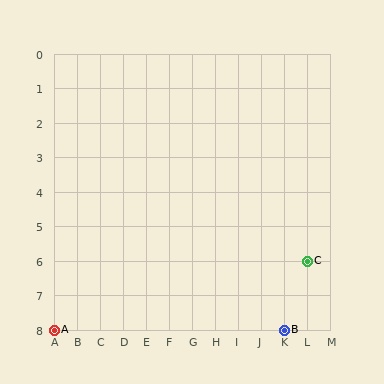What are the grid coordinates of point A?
Point A is at grid coordinates (A, 8).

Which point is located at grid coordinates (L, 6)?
Point C is at (L, 6).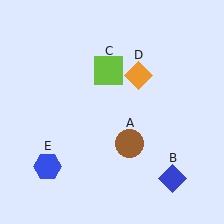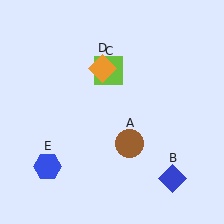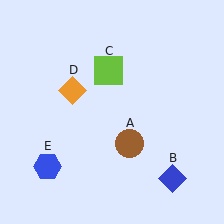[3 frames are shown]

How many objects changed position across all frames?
1 object changed position: orange diamond (object D).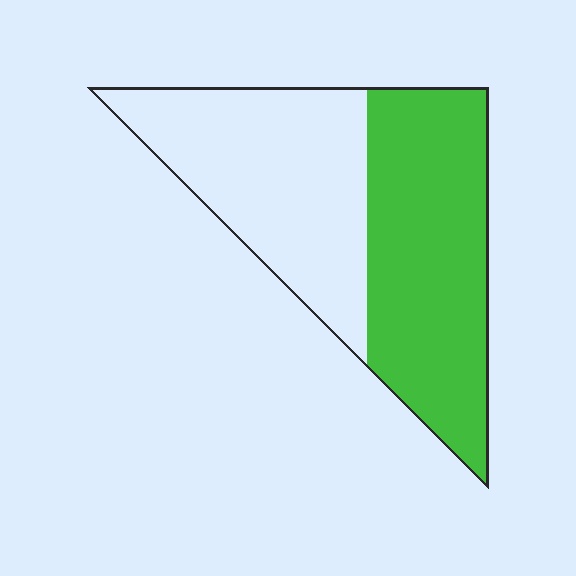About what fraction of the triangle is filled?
About one half (1/2).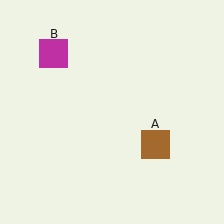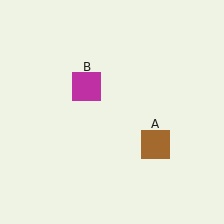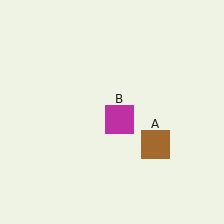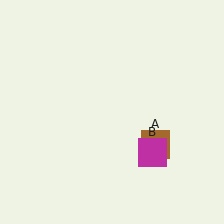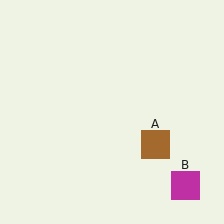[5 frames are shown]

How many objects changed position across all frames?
1 object changed position: magenta square (object B).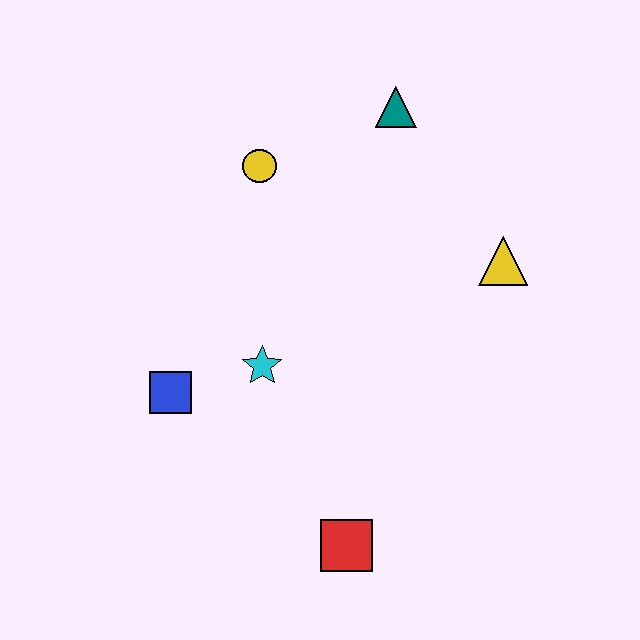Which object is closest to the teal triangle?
The yellow circle is closest to the teal triangle.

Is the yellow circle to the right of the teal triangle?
No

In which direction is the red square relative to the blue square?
The red square is to the right of the blue square.